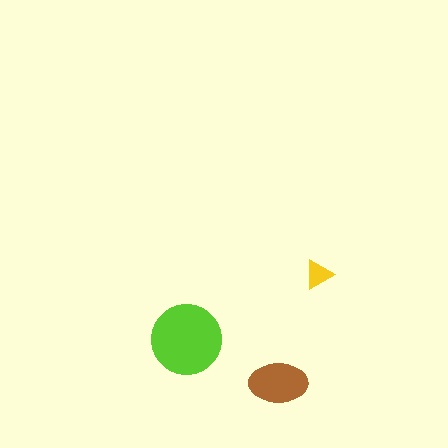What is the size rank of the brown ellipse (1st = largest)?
2nd.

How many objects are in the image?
There are 3 objects in the image.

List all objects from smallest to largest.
The yellow triangle, the brown ellipse, the lime circle.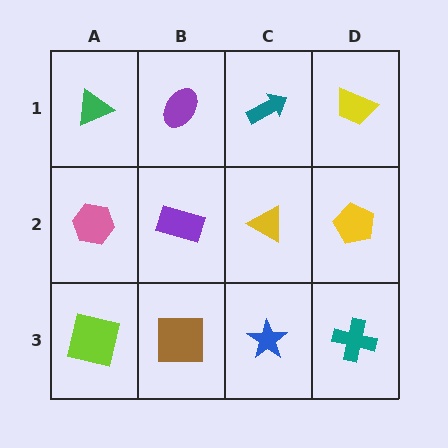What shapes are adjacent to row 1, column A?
A pink hexagon (row 2, column A), a purple ellipse (row 1, column B).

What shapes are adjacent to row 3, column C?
A yellow triangle (row 2, column C), a brown square (row 3, column B), a teal cross (row 3, column D).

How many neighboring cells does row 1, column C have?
3.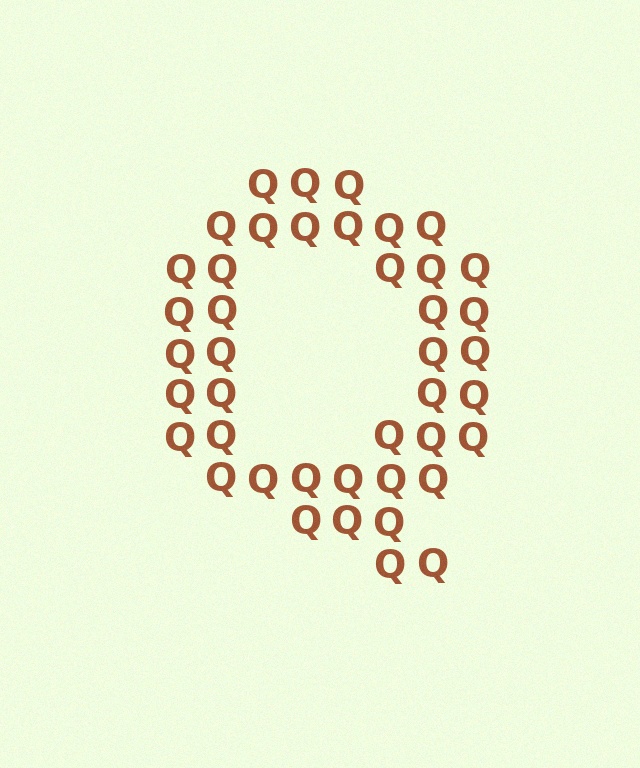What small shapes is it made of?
It is made of small letter Q's.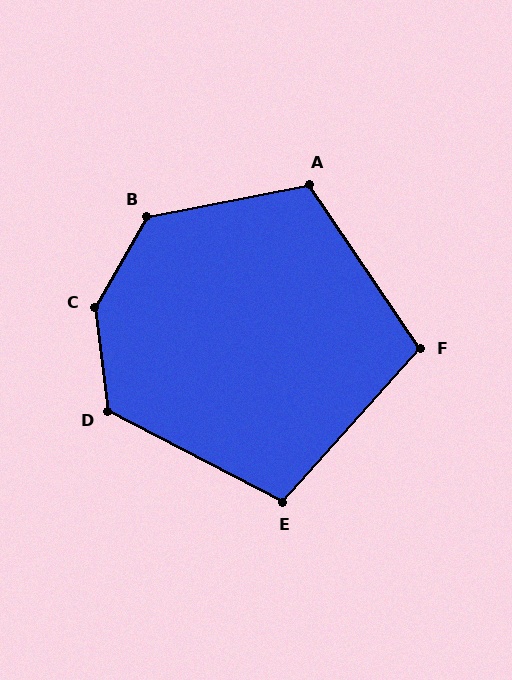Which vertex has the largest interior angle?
C, at approximately 143 degrees.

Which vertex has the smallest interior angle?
F, at approximately 104 degrees.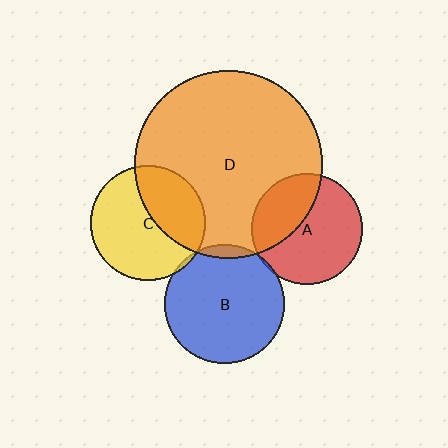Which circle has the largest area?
Circle D (orange).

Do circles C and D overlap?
Yes.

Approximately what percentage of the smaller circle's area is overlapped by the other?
Approximately 35%.